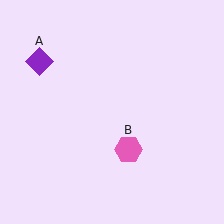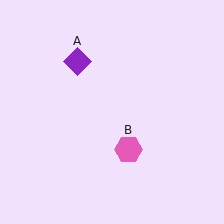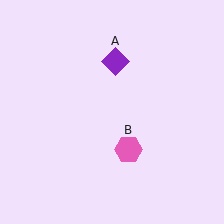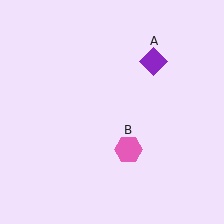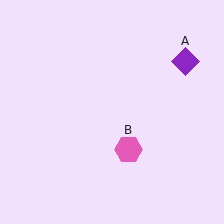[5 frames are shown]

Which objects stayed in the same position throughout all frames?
Pink hexagon (object B) remained stationary.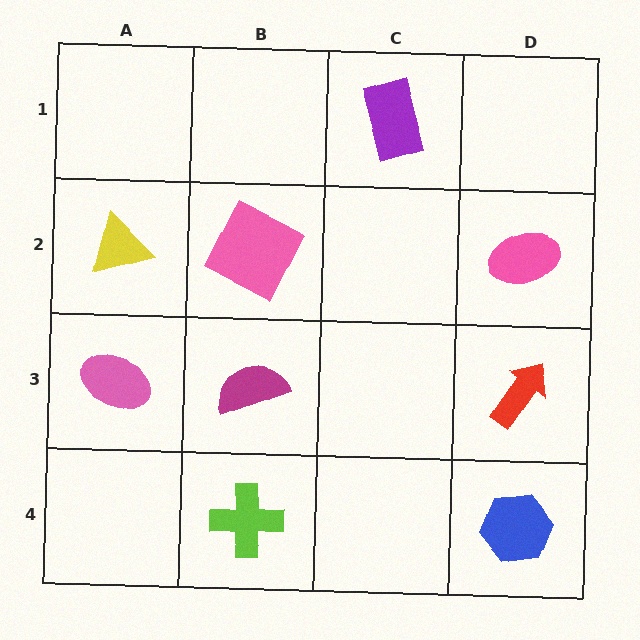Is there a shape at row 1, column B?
No, that cell is empty.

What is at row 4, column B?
A lime cross.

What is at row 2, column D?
A pink ellipse.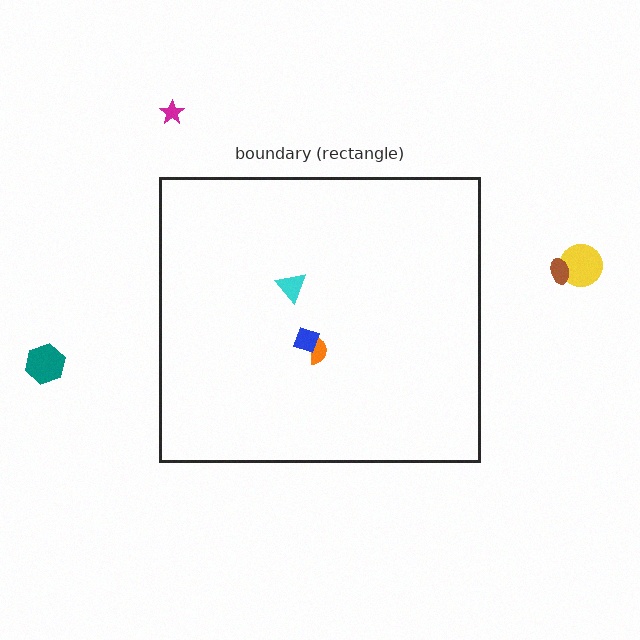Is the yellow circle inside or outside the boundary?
Outside.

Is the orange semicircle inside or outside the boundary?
Inside.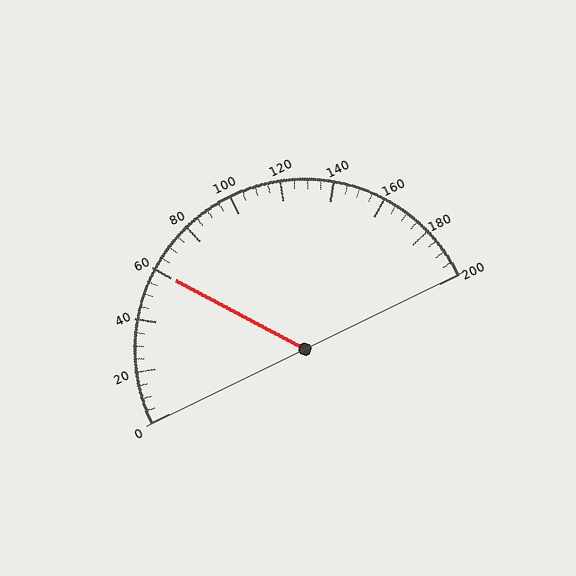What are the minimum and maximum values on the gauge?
The gauge ranges from 0 to 200.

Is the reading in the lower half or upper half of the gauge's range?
The reading is in the lower half of the range (0 to 200).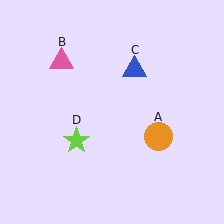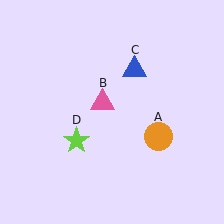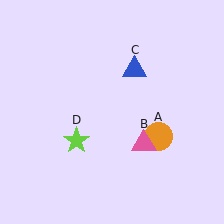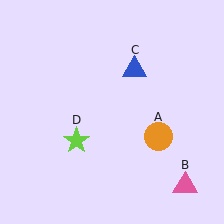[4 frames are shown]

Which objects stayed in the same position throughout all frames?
Orange circle (object A) and blue triangle (object C) and lime star (object D) remained stationary.